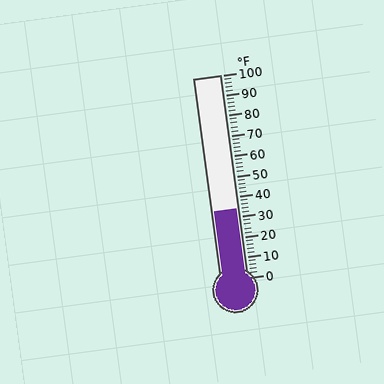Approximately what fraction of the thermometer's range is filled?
The thermometer is filled to approximately 35% of its range.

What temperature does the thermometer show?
The thermometer shows approximately 34°F.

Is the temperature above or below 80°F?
The temperature is below 80°F.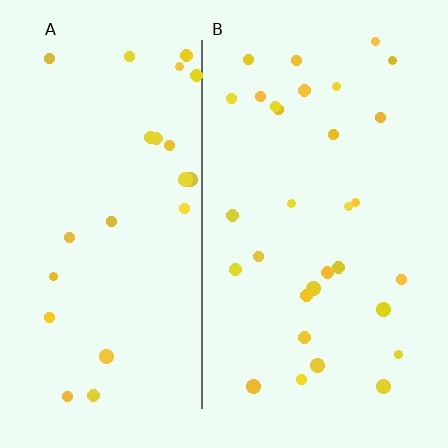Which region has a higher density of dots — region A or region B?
B (the right).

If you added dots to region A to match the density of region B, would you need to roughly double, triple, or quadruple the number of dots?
Approximately double.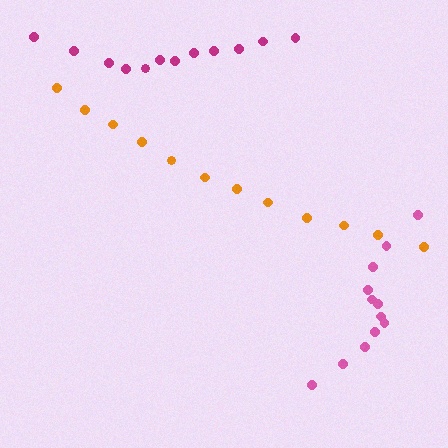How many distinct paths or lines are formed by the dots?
There are 3 distinct paths.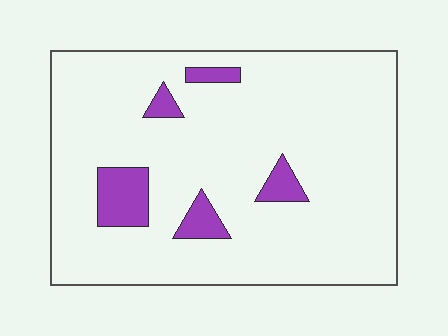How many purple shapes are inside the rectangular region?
5.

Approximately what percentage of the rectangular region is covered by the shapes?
Approximately 10%.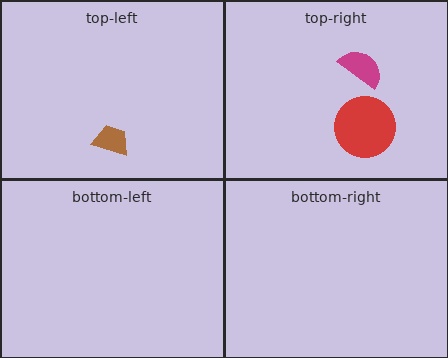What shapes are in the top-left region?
The brown trapezoid.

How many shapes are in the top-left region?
1.